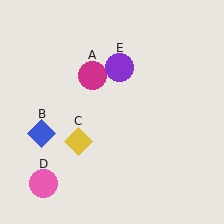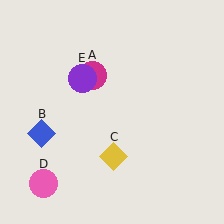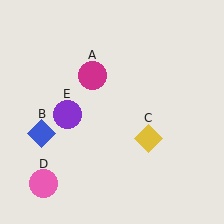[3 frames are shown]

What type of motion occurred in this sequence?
The yellow diamond (object C), purple circle (object E) rotated counterclockwise around the center of the scene.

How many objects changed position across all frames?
2 objects changed position: yellow diamond (object C), purple circle (object E).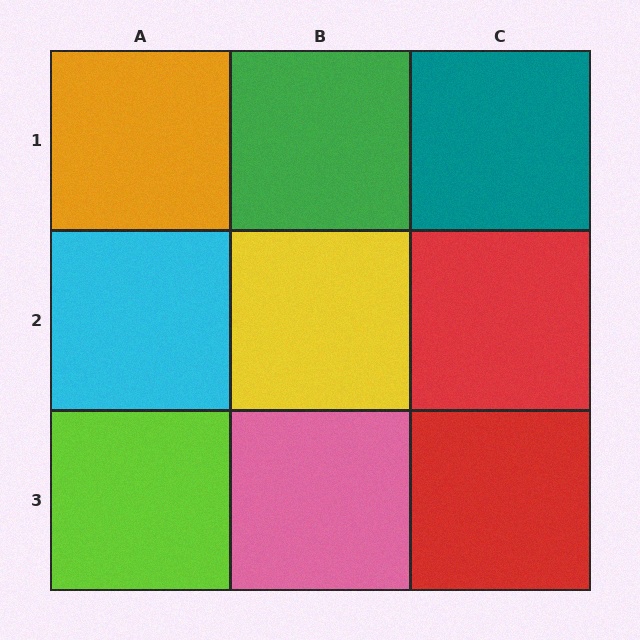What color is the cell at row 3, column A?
Lime.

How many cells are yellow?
1 cell is yellow.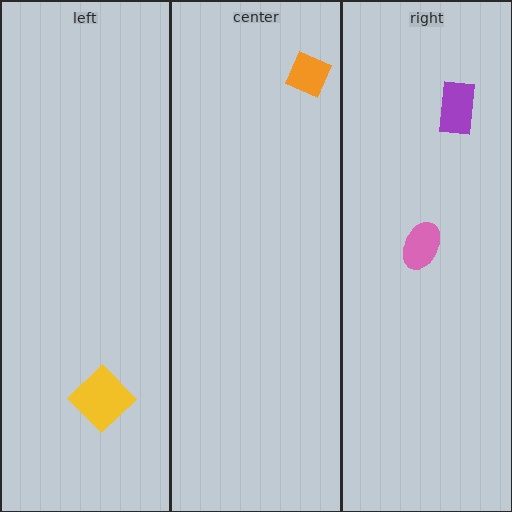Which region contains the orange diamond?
The center region.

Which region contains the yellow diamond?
The left region.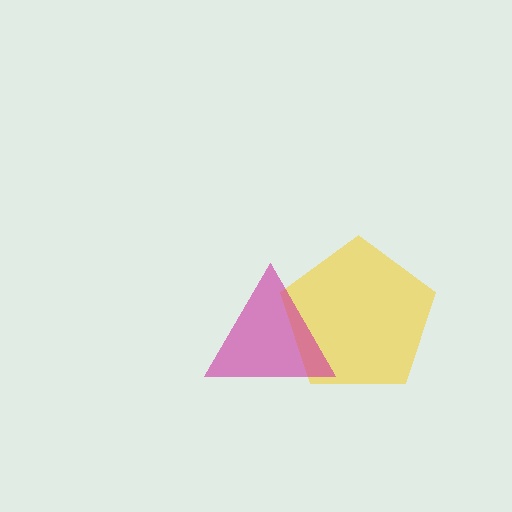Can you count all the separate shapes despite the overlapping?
Yes, there are 2 separate shapes.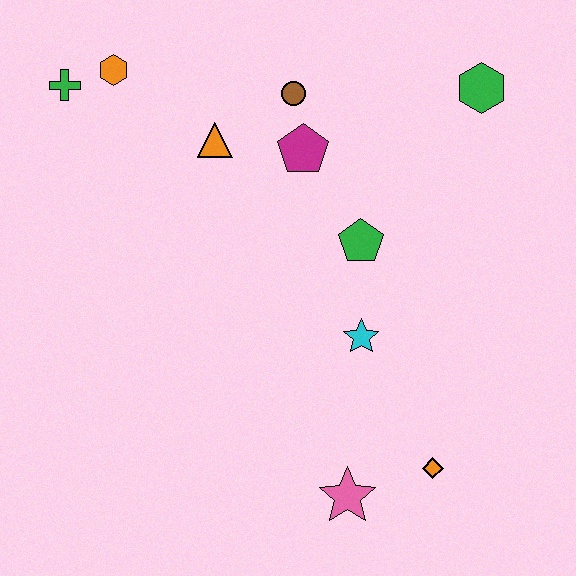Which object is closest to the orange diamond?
The pink star is closest to the orange diamond.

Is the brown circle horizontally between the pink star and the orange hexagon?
Yes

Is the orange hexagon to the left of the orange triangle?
Yes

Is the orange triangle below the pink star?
No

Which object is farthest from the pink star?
The green cross is farthest from the pink star.